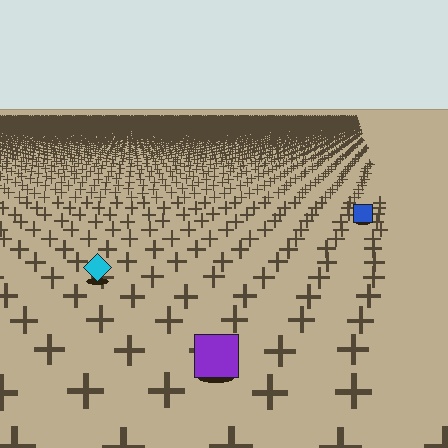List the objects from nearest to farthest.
From nearest to farthest: the purple square, the cyan diamond, the blue square.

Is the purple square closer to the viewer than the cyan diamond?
Yes. The purple square is closer — you can tell from the texture gradient: the ground texture is coarser near it.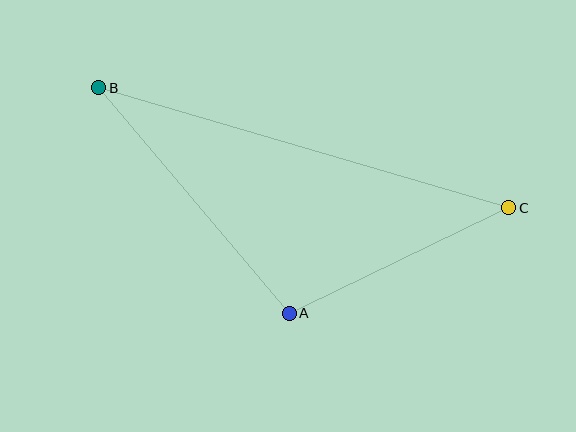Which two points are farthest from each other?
Points B and C are farthest from each other.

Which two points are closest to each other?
Points A and C are closest to each other.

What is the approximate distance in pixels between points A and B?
The distance between A and B is approximately 296 pixels.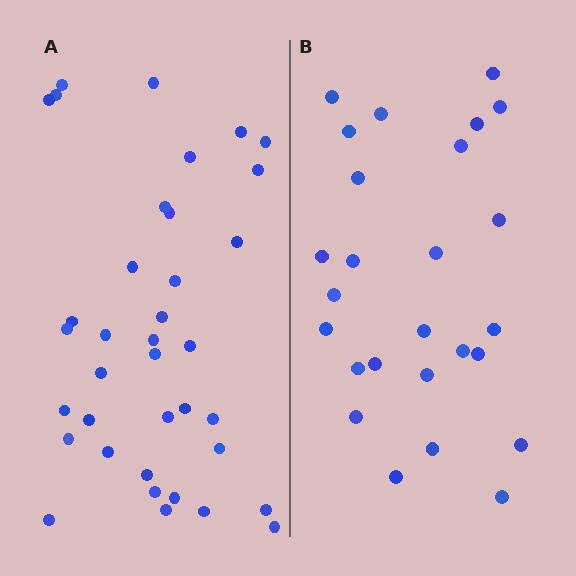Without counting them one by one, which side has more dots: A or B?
Region A (the left region) has more dots.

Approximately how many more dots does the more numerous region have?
Region A has roughly 12 or so more dots than region B.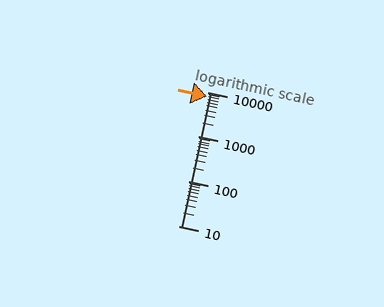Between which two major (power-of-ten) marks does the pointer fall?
The pointer is between 1000 and 10000.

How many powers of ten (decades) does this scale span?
The scale spans 3 decades, from 10 to 10000.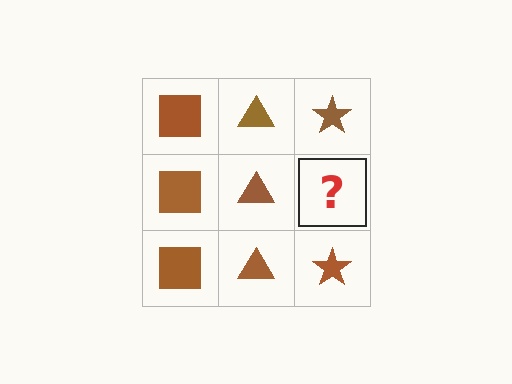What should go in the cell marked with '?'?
The missing cell should contain a brown star.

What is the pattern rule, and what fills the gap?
The rule is that each column has a consistent shape. The gap should be filled with a brown star.